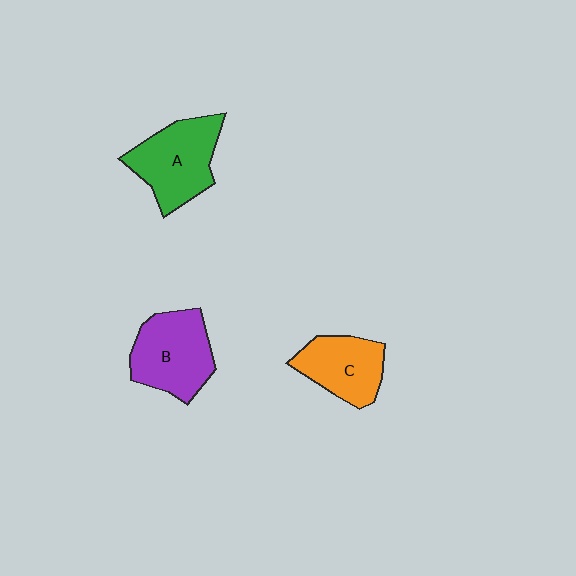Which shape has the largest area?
Shape A (green).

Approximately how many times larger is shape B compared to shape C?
Approximately 1.2 times.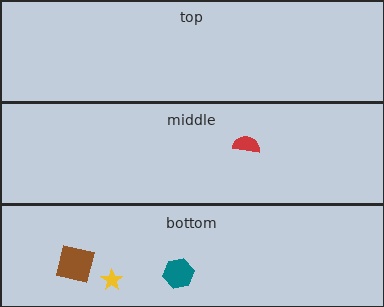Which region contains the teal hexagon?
The bottom region.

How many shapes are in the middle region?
1.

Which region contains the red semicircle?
The middle region.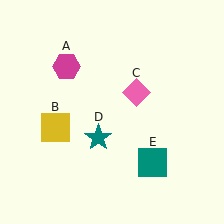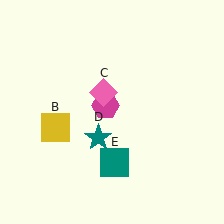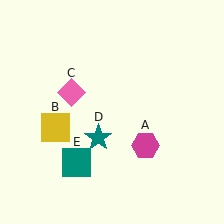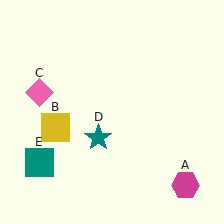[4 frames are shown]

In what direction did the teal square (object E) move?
The teal square (object E) moved left.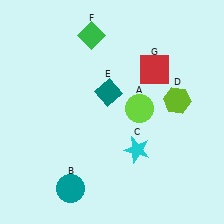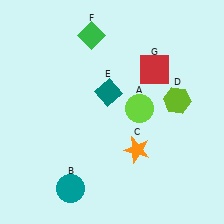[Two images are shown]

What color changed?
The star (C) changed from cyan in Image 1 to orange in Image 2.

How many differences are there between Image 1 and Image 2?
There is 1 difference between the two images.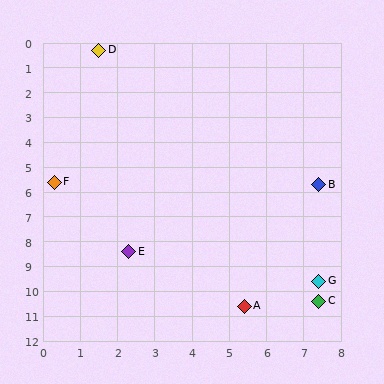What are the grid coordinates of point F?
Point F is at approximately (0.3, 5.6).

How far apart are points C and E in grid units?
Points C and E are about 5.5 grid units apart.